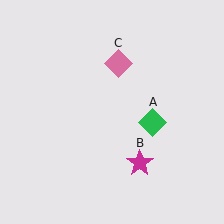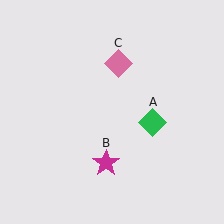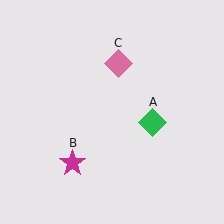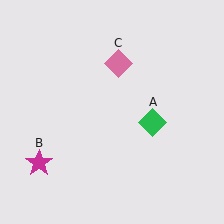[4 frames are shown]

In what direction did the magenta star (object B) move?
The magenta star (object B) moved left.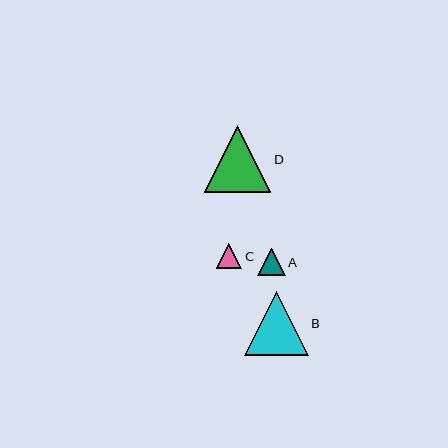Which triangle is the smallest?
Triangle C is the smallest with a size of approximately 26 pixels.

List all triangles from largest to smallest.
From largest to smallest: D, B, A, C.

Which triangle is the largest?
Triangle D is the largest with a size of approximately 67 pixels.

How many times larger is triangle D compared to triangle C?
Triangle D is approximately 2.6 times the size of triangle C.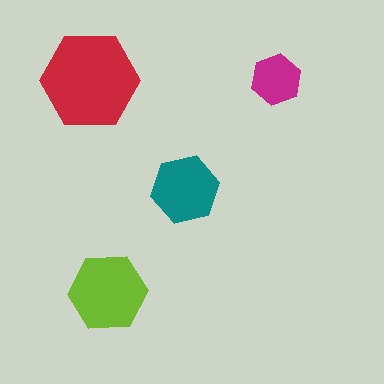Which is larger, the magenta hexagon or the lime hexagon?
The lime one.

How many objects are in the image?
There are 4 objects in the image.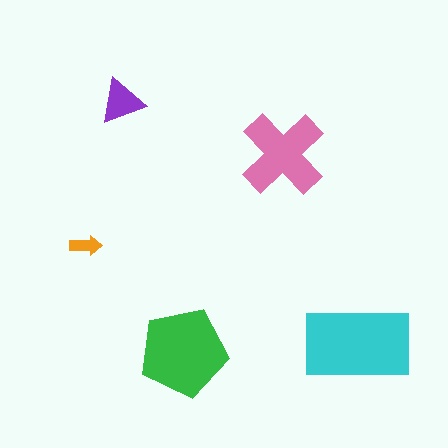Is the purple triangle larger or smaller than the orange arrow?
Larger.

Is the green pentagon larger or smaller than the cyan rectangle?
Smaller.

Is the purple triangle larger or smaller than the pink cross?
Smaller.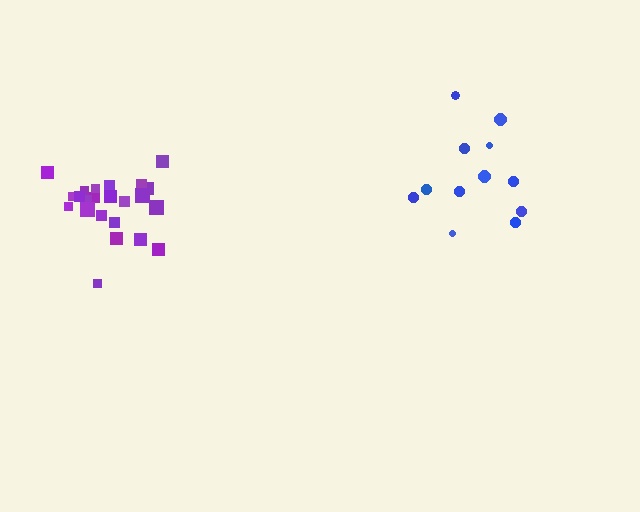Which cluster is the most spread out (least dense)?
Blue.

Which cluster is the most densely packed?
Purple.